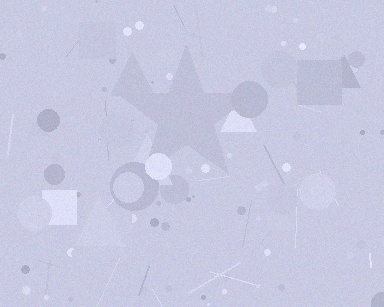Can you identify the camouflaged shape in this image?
The camouflaged shape is a star.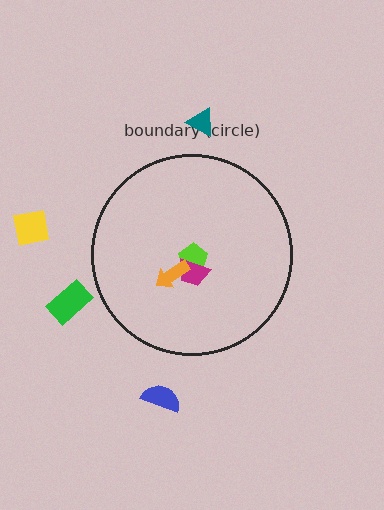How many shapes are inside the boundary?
3 inside, 4 outside.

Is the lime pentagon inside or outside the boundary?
Inside.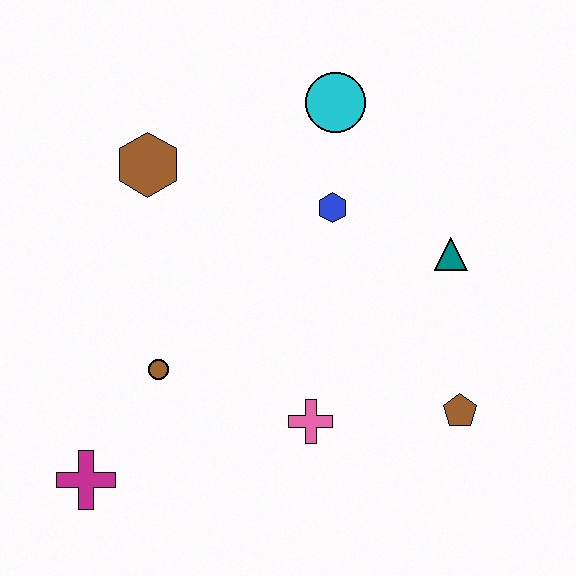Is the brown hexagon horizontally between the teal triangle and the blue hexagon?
No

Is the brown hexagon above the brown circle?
Yes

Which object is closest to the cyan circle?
The blue hexagon is closest to the cyan circle.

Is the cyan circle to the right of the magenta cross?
Yes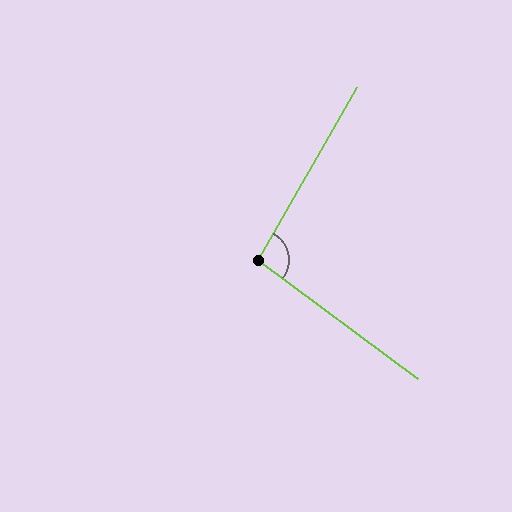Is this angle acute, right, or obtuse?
It is obtuse.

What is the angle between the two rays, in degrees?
Approximately 97 degrees.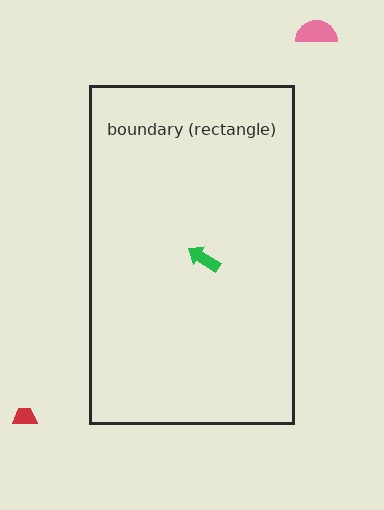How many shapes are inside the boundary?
1 inside, 2 outside.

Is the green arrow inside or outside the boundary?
Inside.